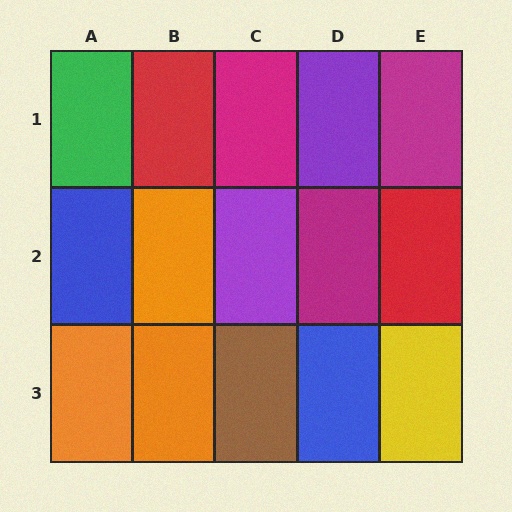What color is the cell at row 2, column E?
Red.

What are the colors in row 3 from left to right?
Orange, orange, brown, blue, yellow.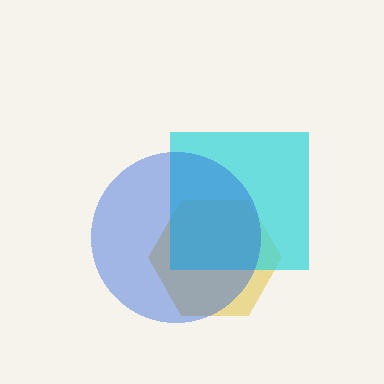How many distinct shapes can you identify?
There are 3 distinct shapes: a yellow hexagon, a cyan square, a blue circle.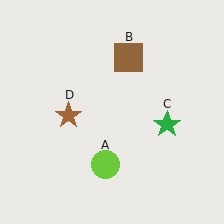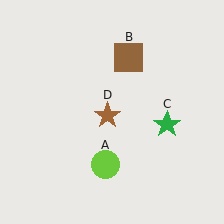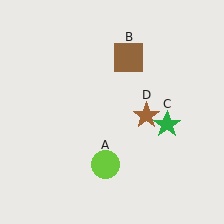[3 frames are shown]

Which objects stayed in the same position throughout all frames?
Lime circle (object A) and brown square (object B) and green star (object C) remained stationary.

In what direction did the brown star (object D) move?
The brown star (object D) moved right.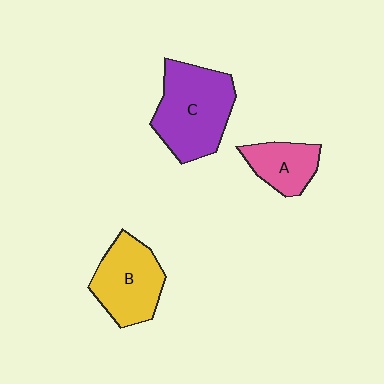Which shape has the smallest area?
Shape A (pink).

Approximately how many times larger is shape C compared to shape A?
Approximately 2.0 times.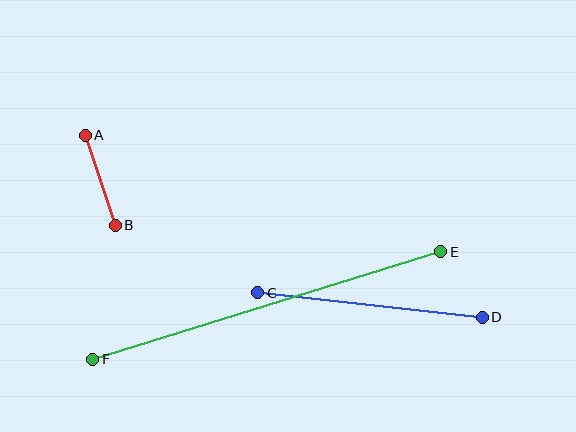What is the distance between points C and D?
The distance is approximately 226 pixels.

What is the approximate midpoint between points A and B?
The midpoint is at approximately (100, 180) pixels.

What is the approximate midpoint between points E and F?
The midpoint is at approximately (267, 306) pixels.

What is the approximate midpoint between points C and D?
The midpoint is at approximately (370, 305) pixels.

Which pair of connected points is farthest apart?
Points E and F are farthest apart.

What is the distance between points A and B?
The distance is approximately 95 pixels.